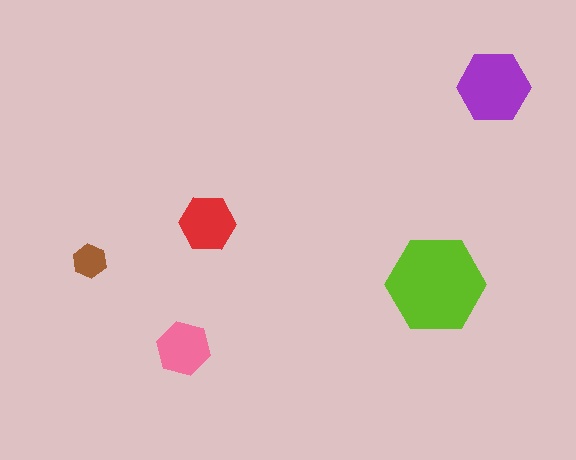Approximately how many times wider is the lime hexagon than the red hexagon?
About 2 times wider.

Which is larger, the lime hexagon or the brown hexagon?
The lime one.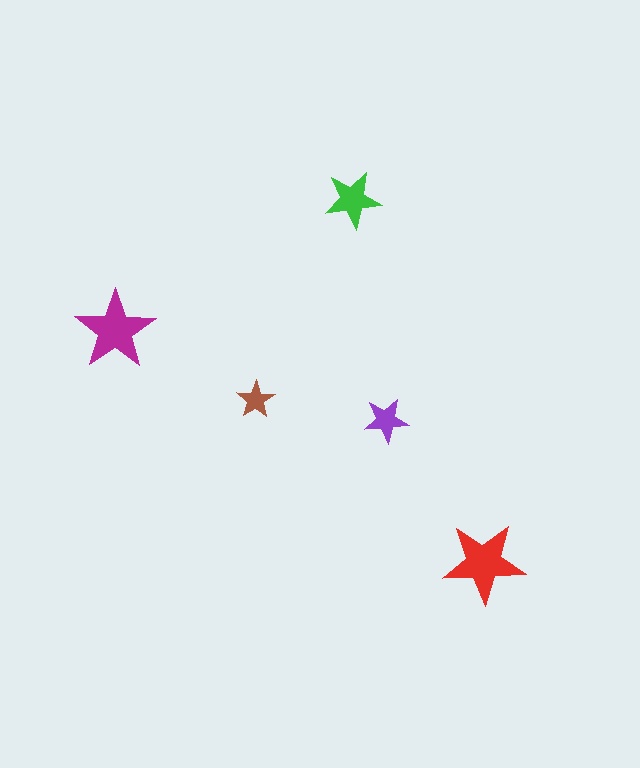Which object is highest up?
The green star is topmost.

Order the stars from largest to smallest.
the red one, the magenta one, the green one, the purple one, the brown one.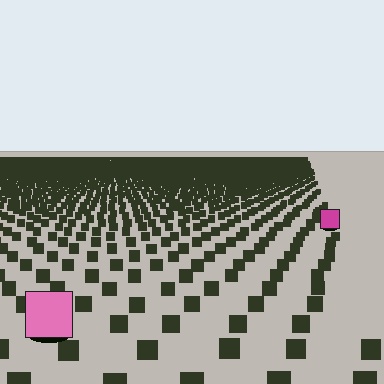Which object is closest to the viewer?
The pink square is closest. The texture marks near it are larger and more spread out.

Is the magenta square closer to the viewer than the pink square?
No. The pink square is closer — you can tell from the texture gradient: the ground texture is coarser near it.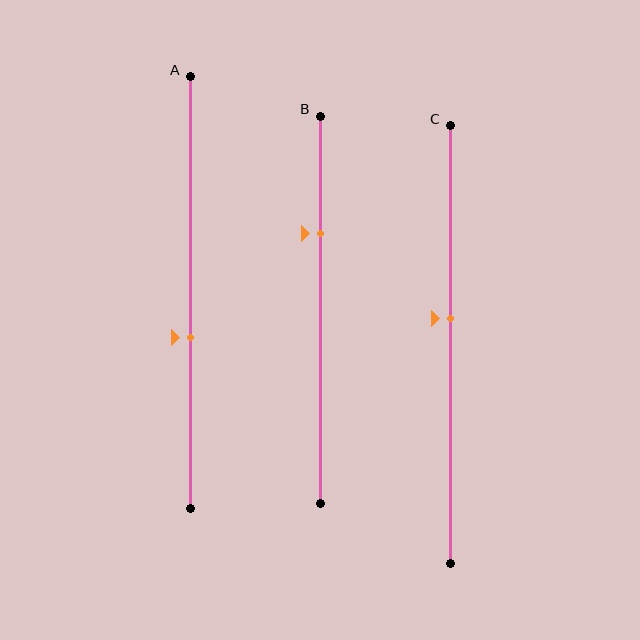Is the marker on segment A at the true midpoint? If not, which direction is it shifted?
No, the marker on segment A is shifted downward by about 11% of the segment length.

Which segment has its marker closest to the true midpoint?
Segment C has its marker closest to the true midpoint.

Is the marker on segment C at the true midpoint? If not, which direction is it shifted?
No, the marker on segment C is shifted upward by about 6% of the segment length.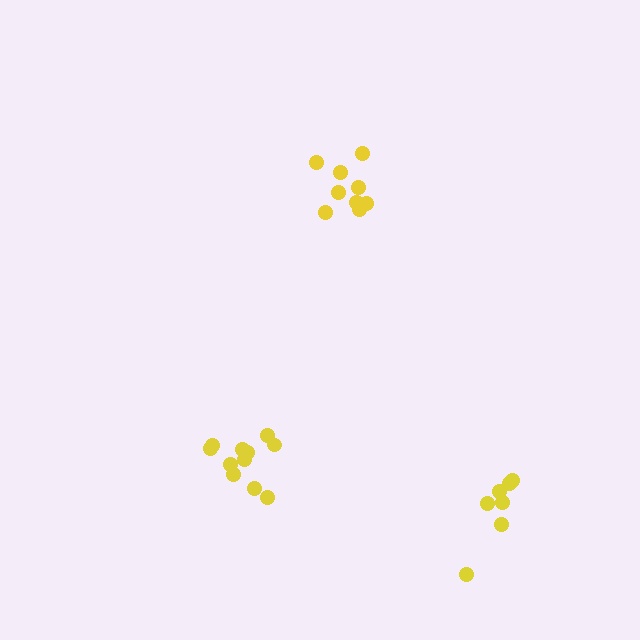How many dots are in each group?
Group 1: 11 dots, Group 2: 9 dots, Group 3: 7 dots (27 total).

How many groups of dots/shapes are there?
There are 3 groups.